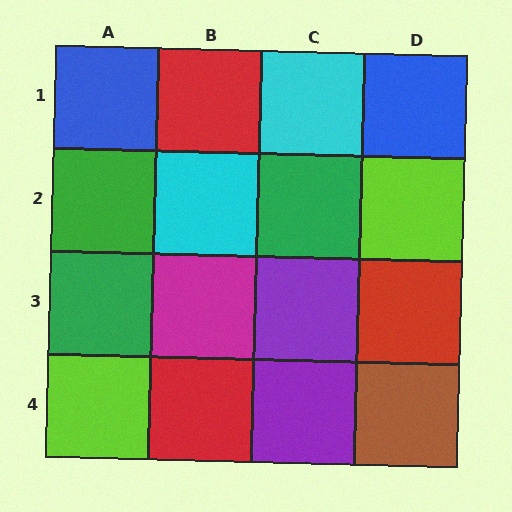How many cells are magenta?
1 cell is magenta.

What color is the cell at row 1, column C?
Cyan.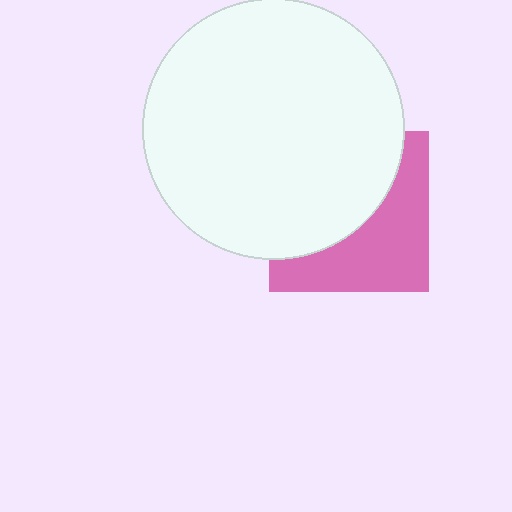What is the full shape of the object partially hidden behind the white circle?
The partially hidden object is a pink square.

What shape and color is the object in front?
The object in front is a white circle.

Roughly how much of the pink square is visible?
About half of it is visible (roughly 46%).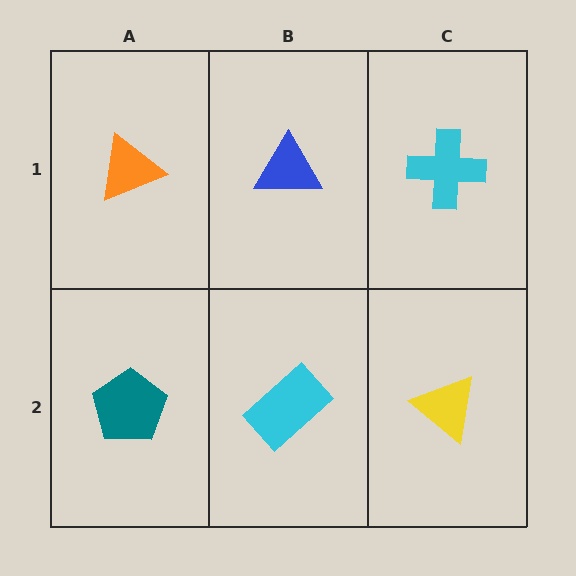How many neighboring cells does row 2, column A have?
2.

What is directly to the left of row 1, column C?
A blue triangle.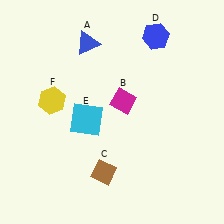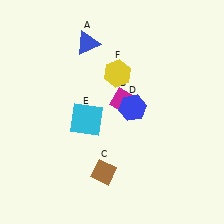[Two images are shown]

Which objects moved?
The objects that moved are: the blue hexagon (D), the yellow hexagon (F).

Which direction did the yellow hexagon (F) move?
The yellow hexagon (F) moved right.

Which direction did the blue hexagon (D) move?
The blue hexagon (D) moved down.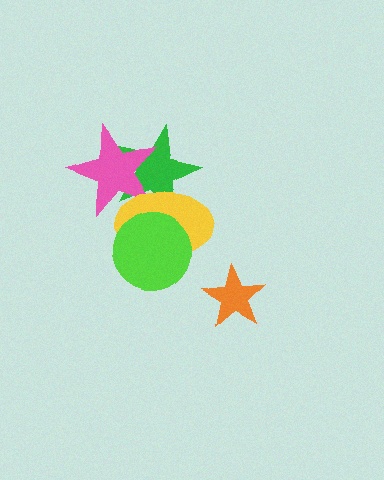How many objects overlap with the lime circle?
1 object overlaps with the lime circle.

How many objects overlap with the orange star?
0 objects overlap with the orange star.